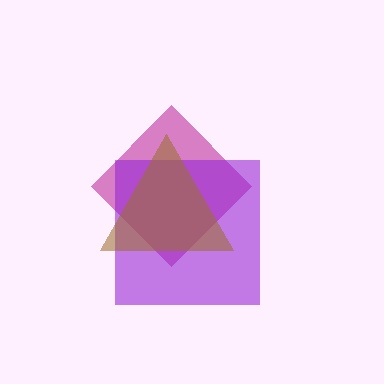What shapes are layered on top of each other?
The layered shapes are: a magenta diamond, a purple square, a brown triangle.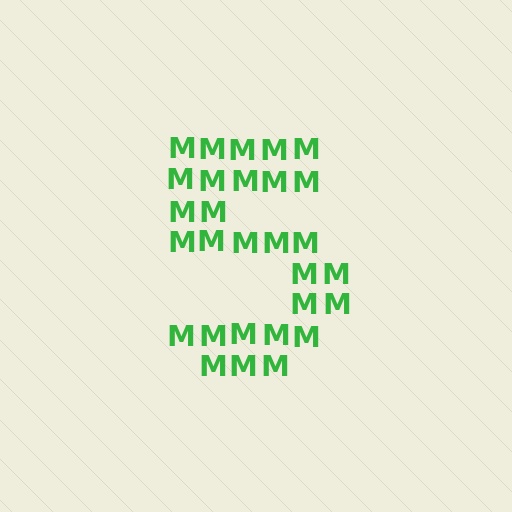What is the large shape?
The large shape is the digit 5.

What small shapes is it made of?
It is made of small letter M's.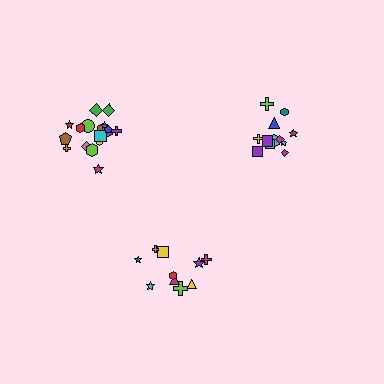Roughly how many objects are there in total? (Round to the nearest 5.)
Roughly 40 objects in total.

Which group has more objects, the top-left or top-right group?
The top-left group.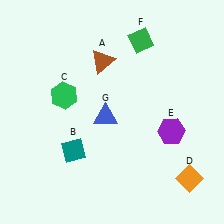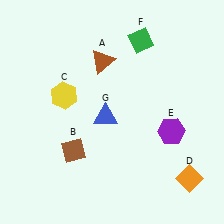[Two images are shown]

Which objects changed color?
B changed from teal to brown. C changed from green to yellow.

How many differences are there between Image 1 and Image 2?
There are 2 differences between the two images.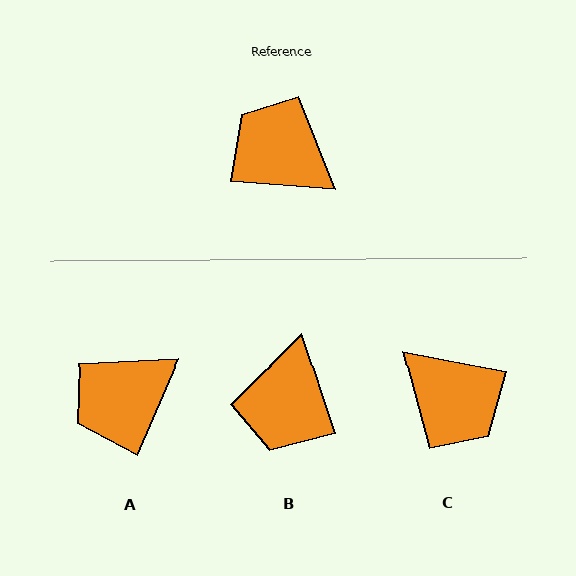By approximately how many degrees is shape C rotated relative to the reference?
Approximately 173 degrees counter-clockwise.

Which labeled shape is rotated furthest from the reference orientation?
C, about 173 degrees away.